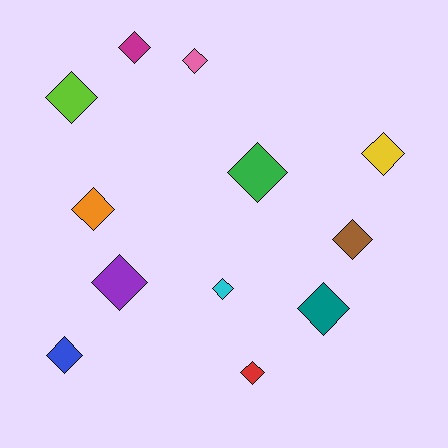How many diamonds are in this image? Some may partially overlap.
There are 12 diamonds.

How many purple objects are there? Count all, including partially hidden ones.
There is 1 purple object.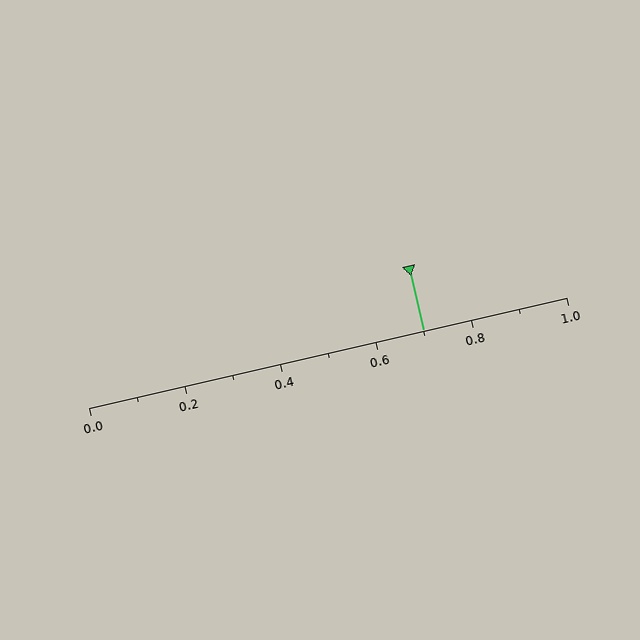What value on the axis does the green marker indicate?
The marker indicates approximately 0.7.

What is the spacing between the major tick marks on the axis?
The major ticks are spaced 0.2 apart.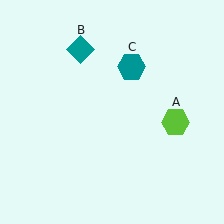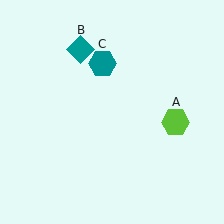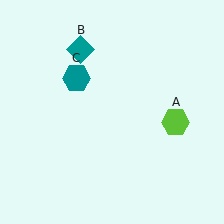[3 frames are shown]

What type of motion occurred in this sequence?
The teal hexagon (object C) rotated counterclockwise around the center of the scene.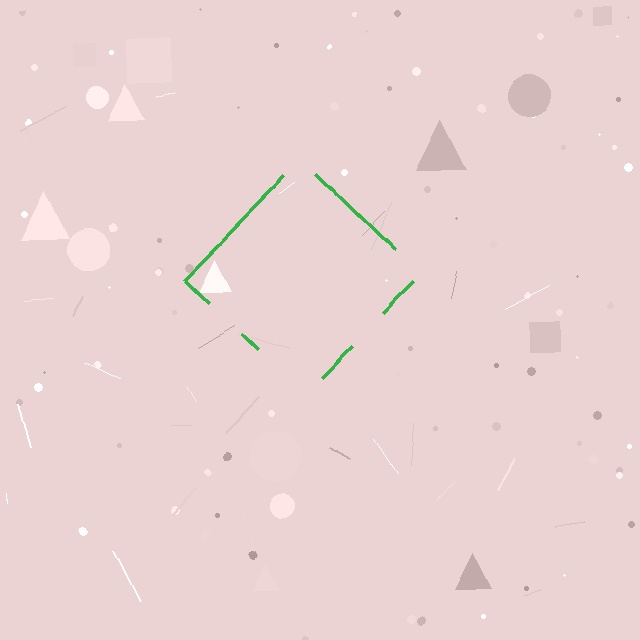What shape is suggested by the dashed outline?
The dashed outline suggests a diamond.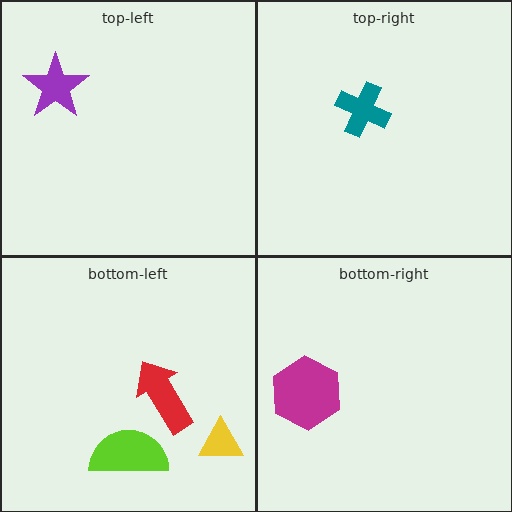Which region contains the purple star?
The top-left region.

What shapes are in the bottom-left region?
The red arrow, the yellow triangle, the lime semicircle.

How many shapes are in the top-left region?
1.